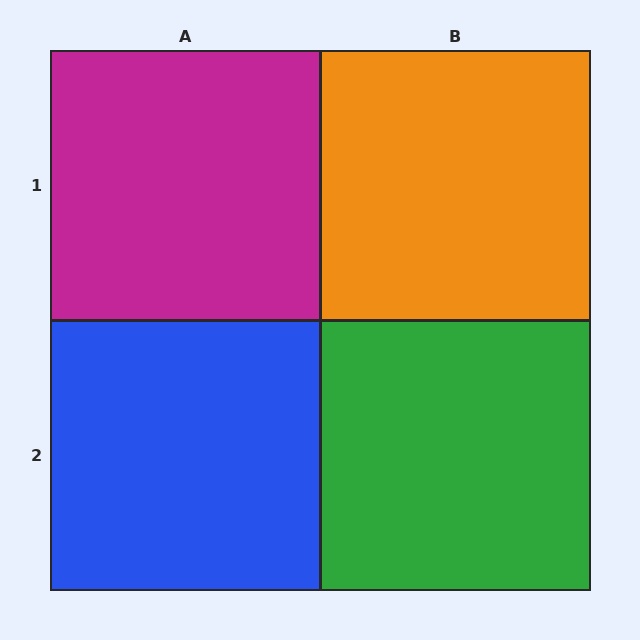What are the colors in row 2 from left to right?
Blue, green.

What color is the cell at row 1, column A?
Magenta.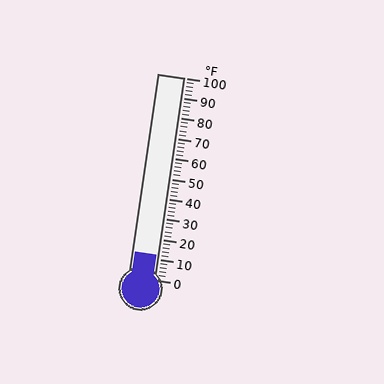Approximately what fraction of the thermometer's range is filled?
The thermometer is filled to approximately 10% of its range.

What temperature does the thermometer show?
The thermometer shows approximately 12°F.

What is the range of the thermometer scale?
The thermometer scale ranges from 0°F to 100°F.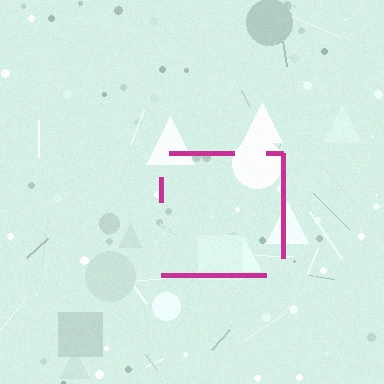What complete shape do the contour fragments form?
The contour fragments form a square.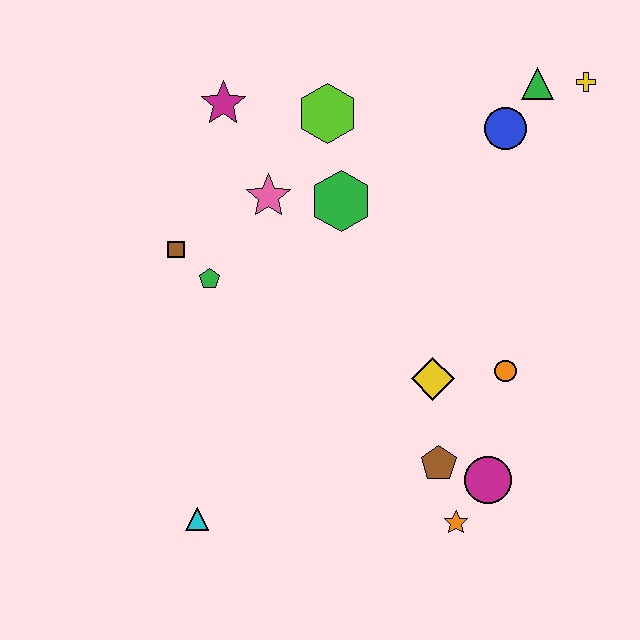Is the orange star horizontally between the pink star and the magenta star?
No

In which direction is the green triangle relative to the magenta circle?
The green triangle is above the magenta circle.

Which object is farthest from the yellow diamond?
The magenta star is farthest from the yellow diamond.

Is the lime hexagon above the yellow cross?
No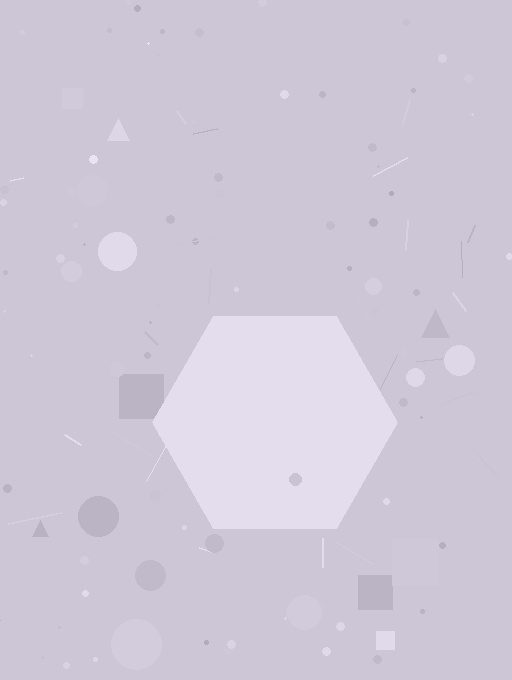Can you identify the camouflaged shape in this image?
The camouflaged shape is a hexagon.